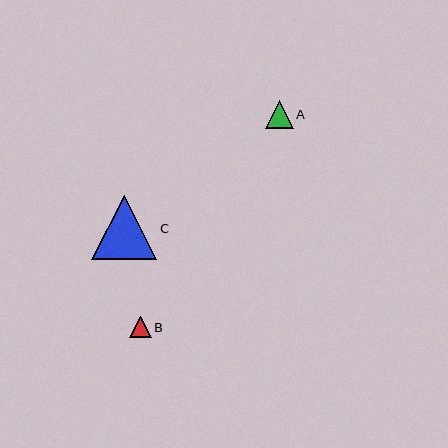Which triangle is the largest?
Triangle C is the largest with a size of approximately 65 pixels.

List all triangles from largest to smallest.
From largest to smallest: C, A, B.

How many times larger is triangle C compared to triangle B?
Triangle C is approximately 3.0 times the size of triangle B.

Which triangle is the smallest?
Triangle B is the smallest with a size of approximately 22 pixels.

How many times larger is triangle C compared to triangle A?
Triangle C is approximately 2.4 times the size of triangle A.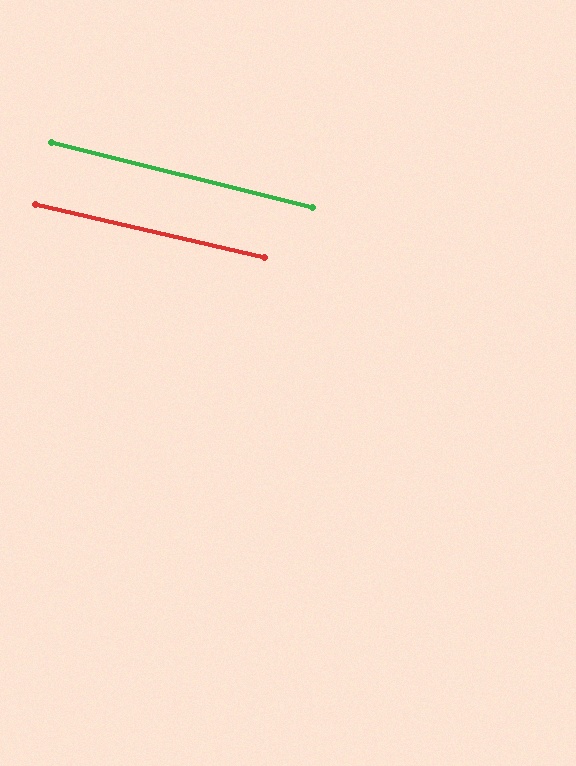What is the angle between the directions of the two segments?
Approximately 1 degree.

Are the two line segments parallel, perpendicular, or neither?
Parallel — their directions differ by only 1.1°.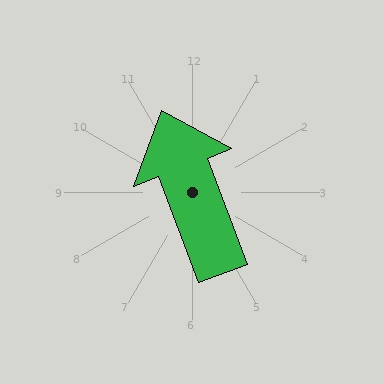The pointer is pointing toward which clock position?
Roughly 11 o'clock.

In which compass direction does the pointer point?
North.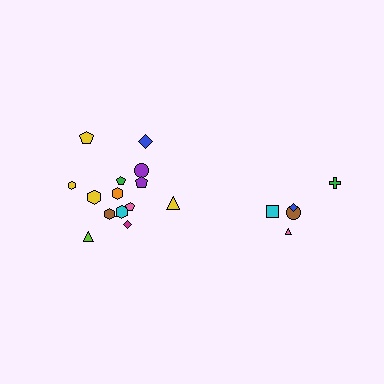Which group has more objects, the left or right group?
The left group.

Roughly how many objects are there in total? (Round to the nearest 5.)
Roughly 20 objects in total.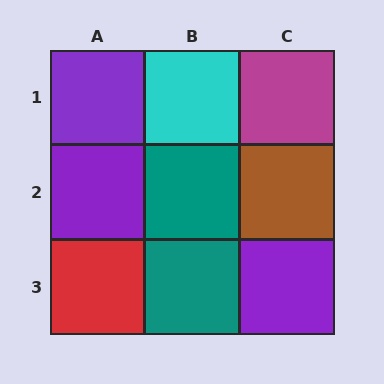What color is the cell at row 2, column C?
Brown.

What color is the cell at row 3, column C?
Purple.